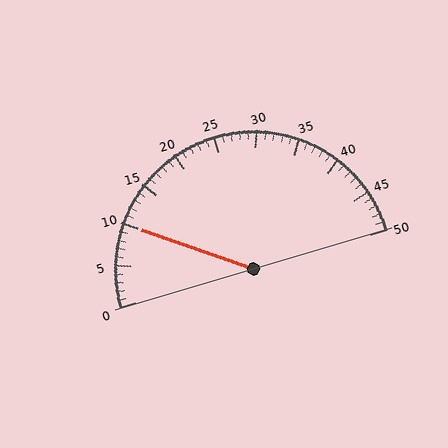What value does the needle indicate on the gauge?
The needle indicates approximately 10.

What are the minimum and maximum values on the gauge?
The gauge ranges from 0 to 50.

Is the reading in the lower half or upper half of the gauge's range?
The reading is in the lower half of the range (0 to 50).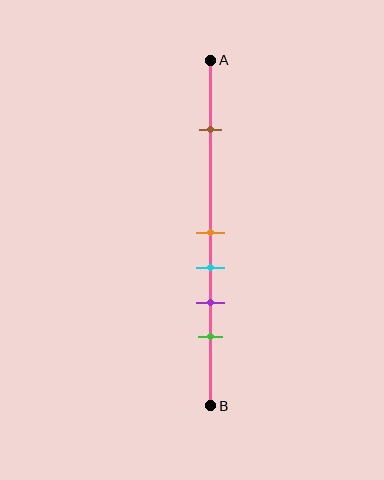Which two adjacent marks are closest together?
The orange and cyan marks are the closest adjacent pair.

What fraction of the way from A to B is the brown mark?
The brown mark is approximately 20% (0.2) of the way from A to B.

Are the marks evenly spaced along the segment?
No, the marks are not evenly spaced.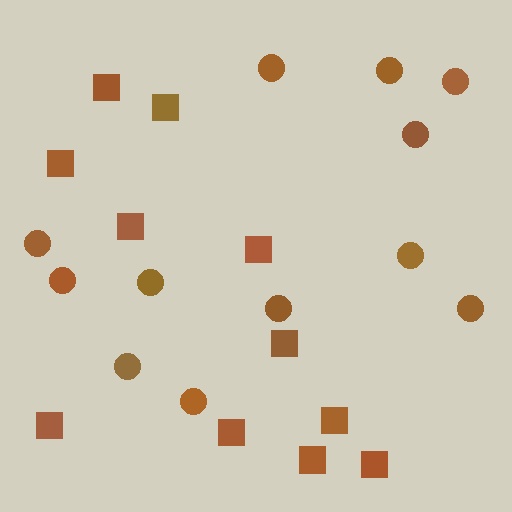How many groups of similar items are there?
There are 2 groups: one group of circles (12) and one group of squares (11).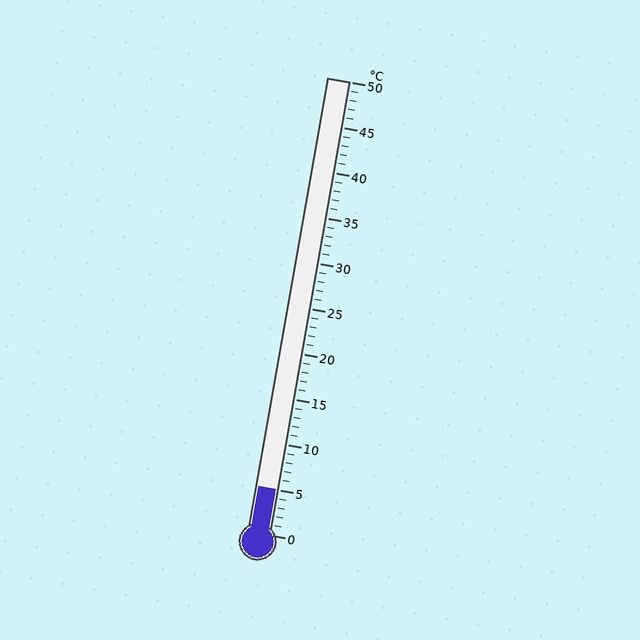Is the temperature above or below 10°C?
The temperature is below 10°C.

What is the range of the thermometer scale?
The thermometer scale ranges from 0°C to 50°C.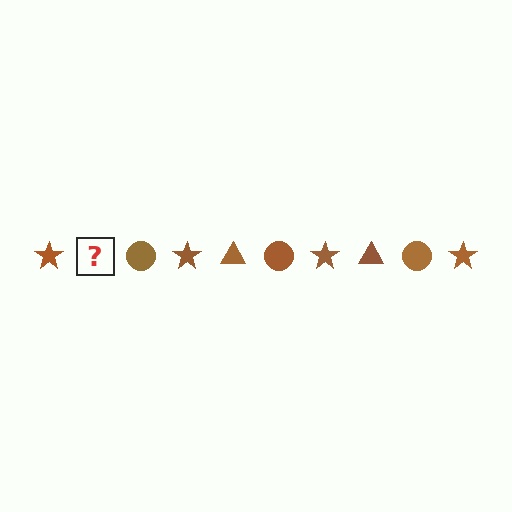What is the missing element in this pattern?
The missing element is a brown triangle.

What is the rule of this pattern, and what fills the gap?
The rule is that the pattern cycles through star, triangle, circle shapes in brown. The gap should be filled with a brown triangle.